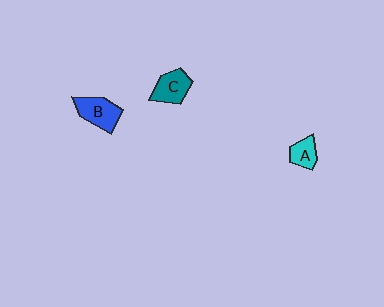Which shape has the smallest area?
Shape A (cyan).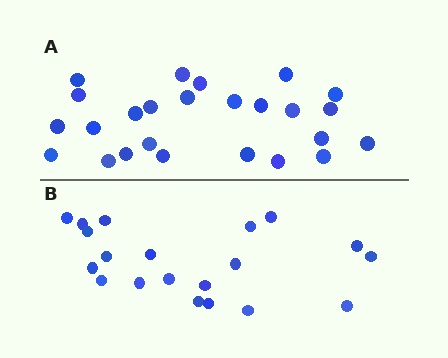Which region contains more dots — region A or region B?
Region A (the top region) has more dots.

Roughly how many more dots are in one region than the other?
Region A has about 5 more dots than region B.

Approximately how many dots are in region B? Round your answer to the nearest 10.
About 20 dots.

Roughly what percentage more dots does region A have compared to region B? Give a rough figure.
About 25% more.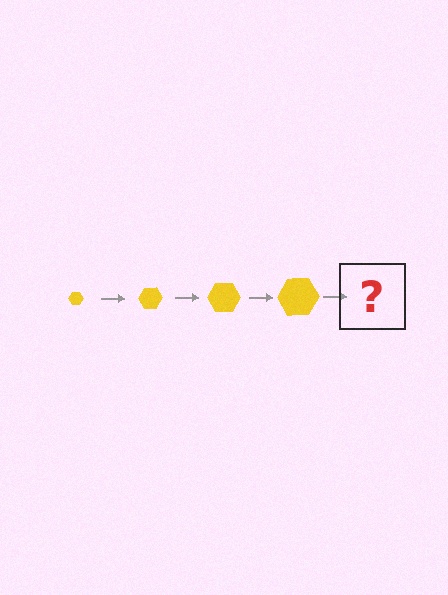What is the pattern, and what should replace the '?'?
The pattern is that the hexagon gets progressively larger each step. The '?' should be a yellow hexagon, larger than the previous one.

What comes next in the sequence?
The next element should be a yellow hexagon, larger than the previous one.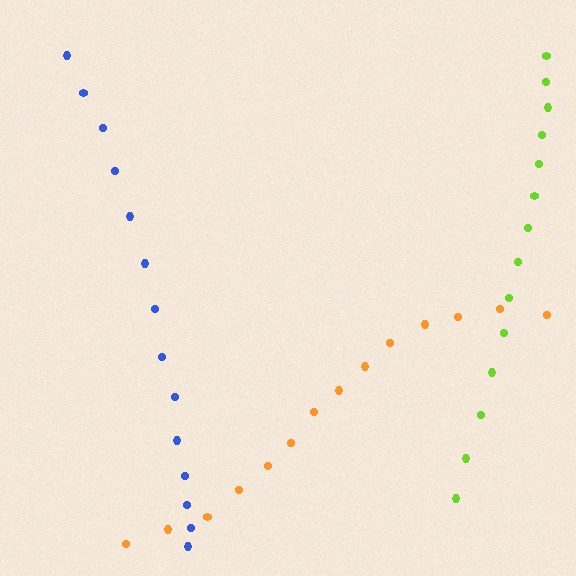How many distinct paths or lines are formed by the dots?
There are 3 distinct paths.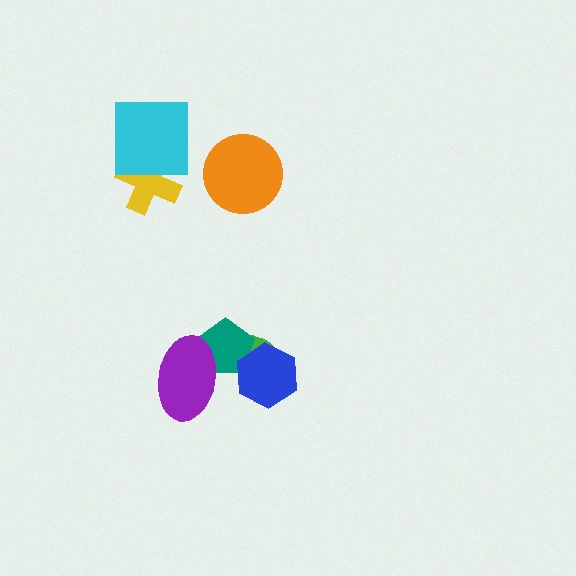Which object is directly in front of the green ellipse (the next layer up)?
The teal pentagon is directly in front of the green ellipse.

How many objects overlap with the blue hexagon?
2 objects overlap with the blue hexagon.